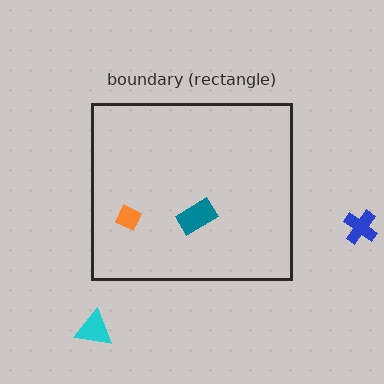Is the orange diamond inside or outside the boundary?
Inside.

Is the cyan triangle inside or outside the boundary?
Outside.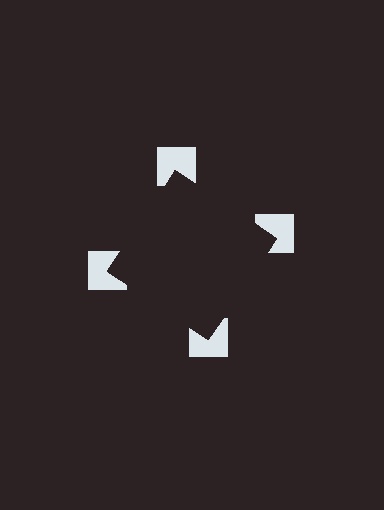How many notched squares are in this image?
There are 4 — one at each vertex of the illusory square.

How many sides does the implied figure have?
4 sides.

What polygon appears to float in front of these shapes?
An illusory square — its edges are inferred from the aligned wedge cuts in the notched squares, not physically drawn.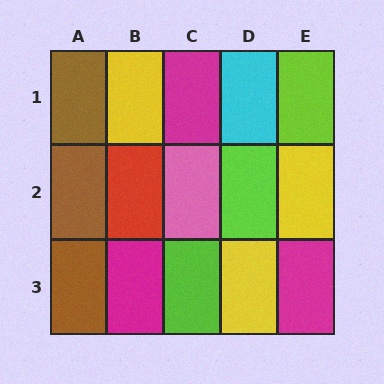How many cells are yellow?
3 cells are yellow.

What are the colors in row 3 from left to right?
Brown, magenta, lime, yellow, magenta.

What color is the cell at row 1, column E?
Lime.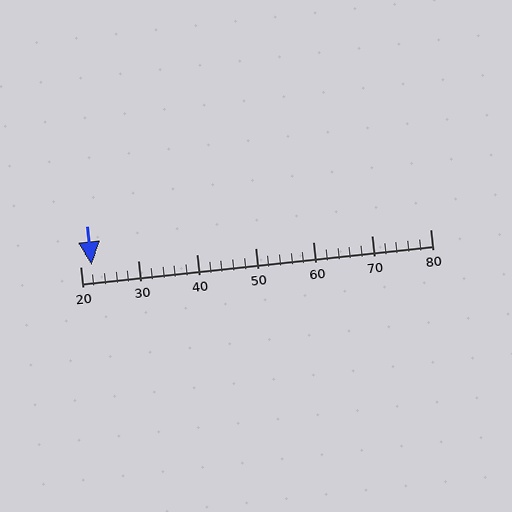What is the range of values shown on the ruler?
The ruler shows values from 20 to 80.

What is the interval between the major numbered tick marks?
The major tick marks are spaced 10 units apart.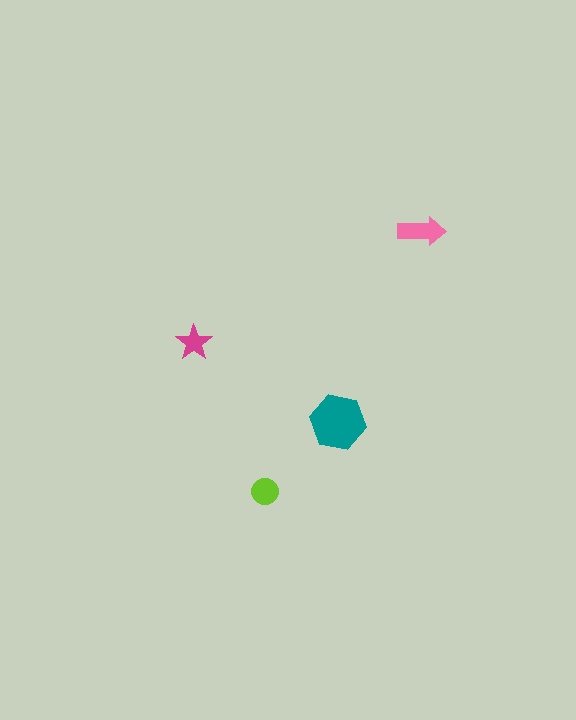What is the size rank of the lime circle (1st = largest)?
3rd.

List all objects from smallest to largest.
The magenta star, the lime circle, the pink arrow, the teal hexagon.